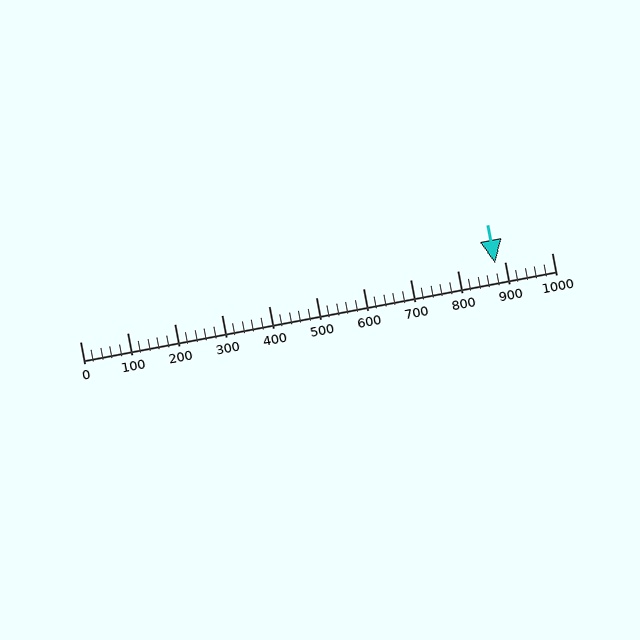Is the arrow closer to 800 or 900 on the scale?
The arrow is closer to 900.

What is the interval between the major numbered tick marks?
The major tick marks are spaced 100 units apart.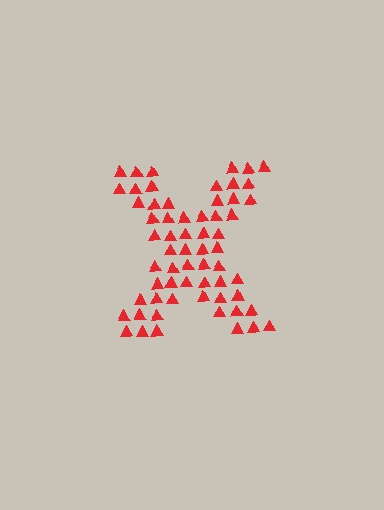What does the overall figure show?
The overall figure shows the letter X.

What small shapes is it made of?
It is made of small triangles.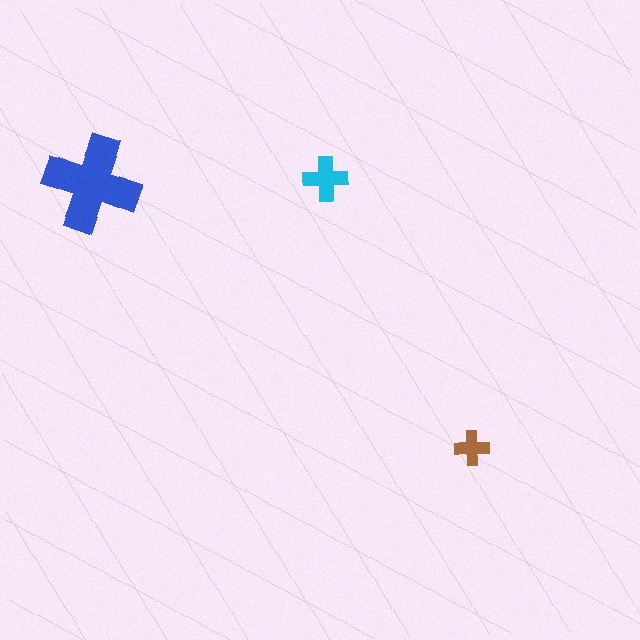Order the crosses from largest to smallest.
the blue one, the cyan one, the brown one.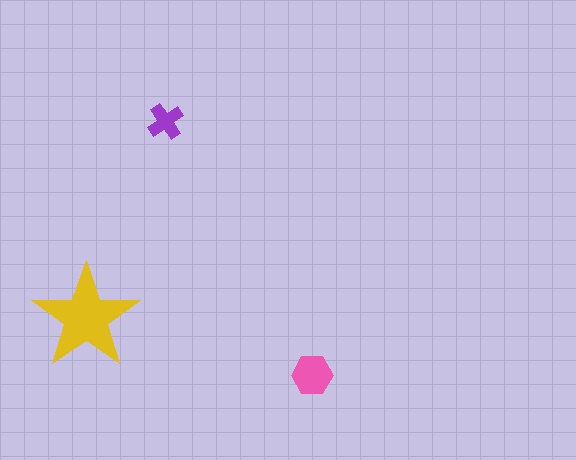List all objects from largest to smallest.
The yellow star, the pink hexagon, the purple cross.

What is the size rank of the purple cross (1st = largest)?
3rd.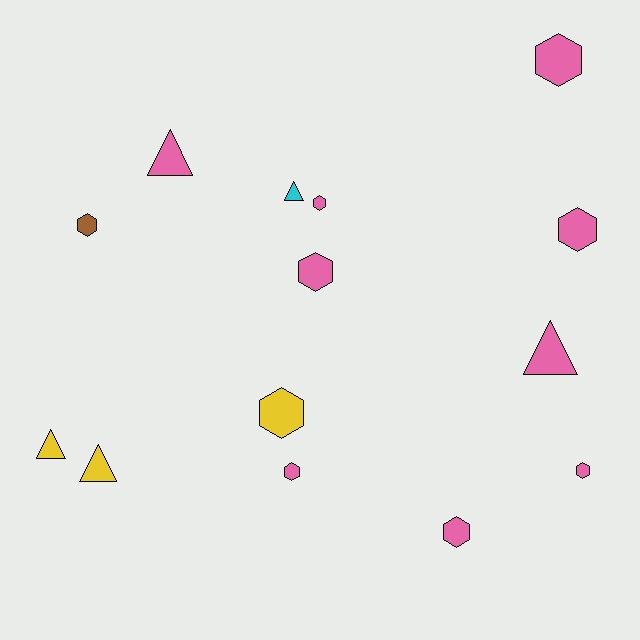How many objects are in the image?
There are 14 objects.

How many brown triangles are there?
There are no brown triangles.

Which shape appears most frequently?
Hexagon, with 9 objects.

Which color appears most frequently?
Pink, with 9 objects.